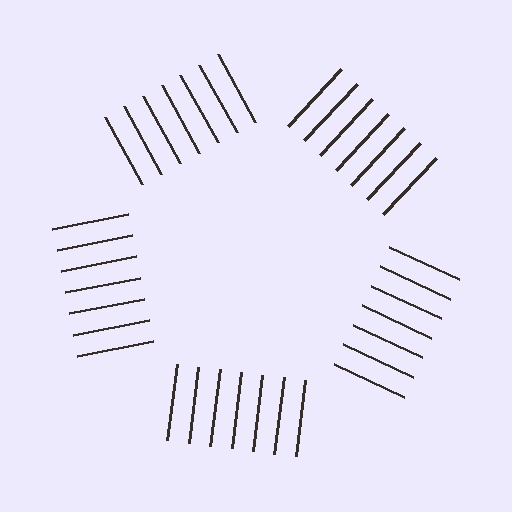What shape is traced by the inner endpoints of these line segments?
An illusory pentagon — the line segments terminate on its edges but no continuous stroke is drawn.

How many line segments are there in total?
35 — 7 along each of the 5 edges.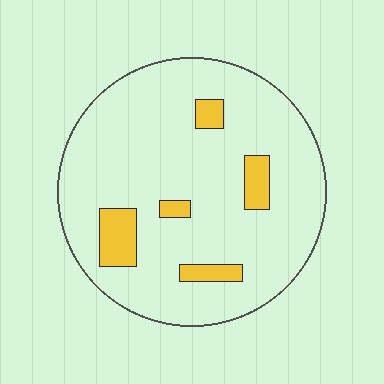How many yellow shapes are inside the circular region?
5.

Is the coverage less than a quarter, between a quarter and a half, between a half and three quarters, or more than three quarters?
Less than a quarter.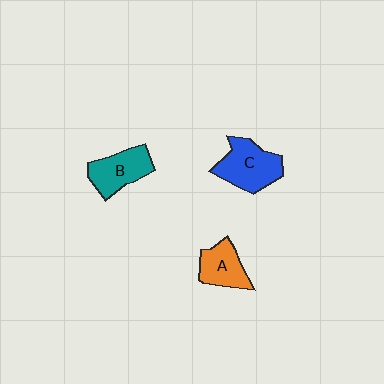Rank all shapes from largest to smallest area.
From largest to smallest: C (blue), B (teal), A (orange).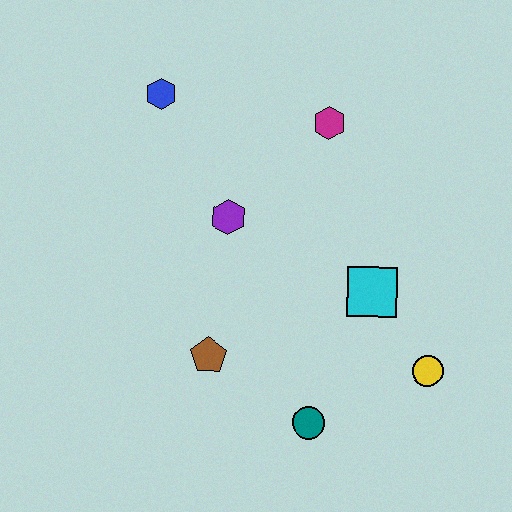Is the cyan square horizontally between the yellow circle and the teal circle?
Yes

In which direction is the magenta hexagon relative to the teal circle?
The magenta hexagon is above the teal circle.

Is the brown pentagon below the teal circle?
No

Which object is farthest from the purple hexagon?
The yellow circle is farthest from the purple hexagon.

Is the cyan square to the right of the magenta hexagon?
Yes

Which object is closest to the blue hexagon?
The purple hexagon is closest to the blue hexagon.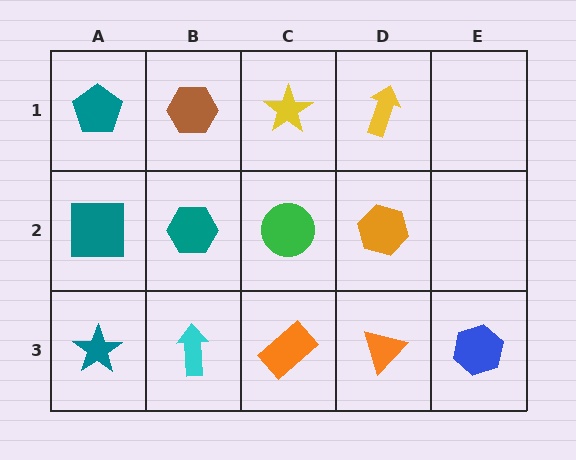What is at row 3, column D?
An orange triangle.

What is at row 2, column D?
An orange hexagon.